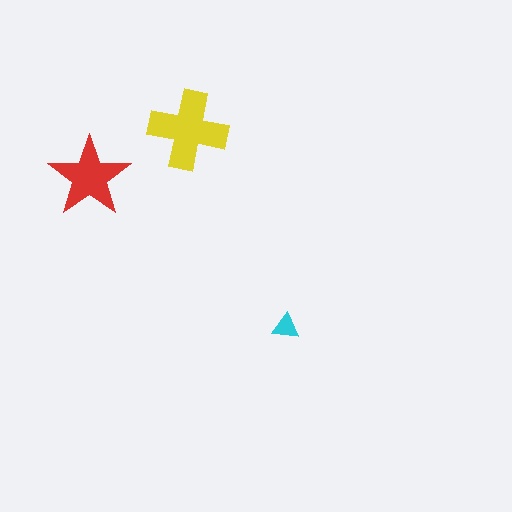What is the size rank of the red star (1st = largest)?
2nd.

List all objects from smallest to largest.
The cyan triangle, the red star, the yellow cross.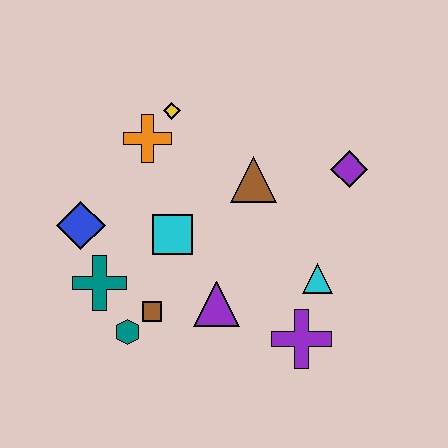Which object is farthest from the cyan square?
The purple diamond is farthest from the cyan square.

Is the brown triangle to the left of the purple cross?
Yes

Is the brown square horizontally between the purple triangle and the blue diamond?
Yes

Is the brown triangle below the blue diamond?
No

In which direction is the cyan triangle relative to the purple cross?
The cyan triangle is above the purple cross.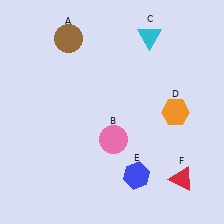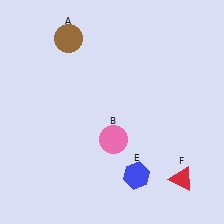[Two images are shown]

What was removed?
The cyan triangle (C), the orange hexagon (D) were removed in Image 2.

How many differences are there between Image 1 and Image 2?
There are 2 differences between the two images.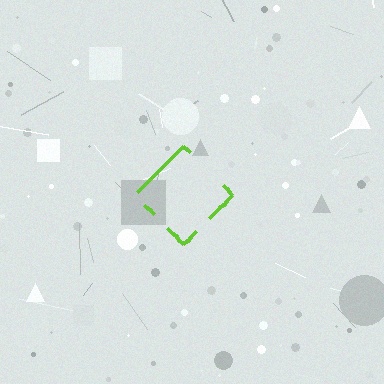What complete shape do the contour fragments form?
The contour fragments form a diamond.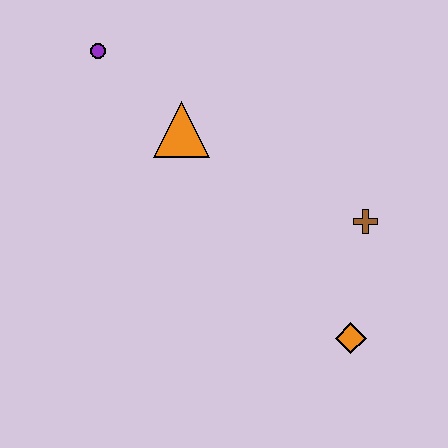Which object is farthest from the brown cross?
The purple circle is farthest from the brown cross.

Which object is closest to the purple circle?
The orange triangle is closest to the purple circle.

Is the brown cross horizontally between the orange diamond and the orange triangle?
No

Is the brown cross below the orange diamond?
No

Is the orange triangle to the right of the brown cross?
No